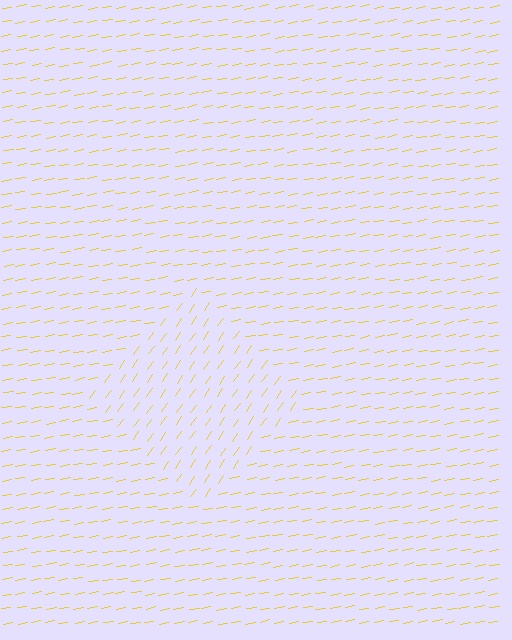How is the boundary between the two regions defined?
The boundary is defined purely by a change in line orientation (approximately 45 degrees difference). All lines are the same color and thickness.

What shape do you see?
I see a diamond.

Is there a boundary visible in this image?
Yes, there is a texture boundary formed by a change in line orientation.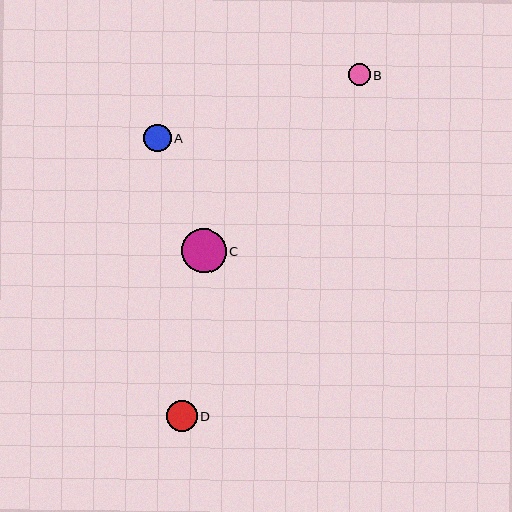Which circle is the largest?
Circle C is the largest with a size of approximately 45 pixels.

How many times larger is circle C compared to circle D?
Circle C is approximately 1.5 times the size of circle D.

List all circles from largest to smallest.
From largest to smallest: C, D, A, B.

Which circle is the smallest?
Circle B is the smallest with a size of approximately 22 pixels.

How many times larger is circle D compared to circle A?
Circle D is approximately 1.1 times the size of circle A.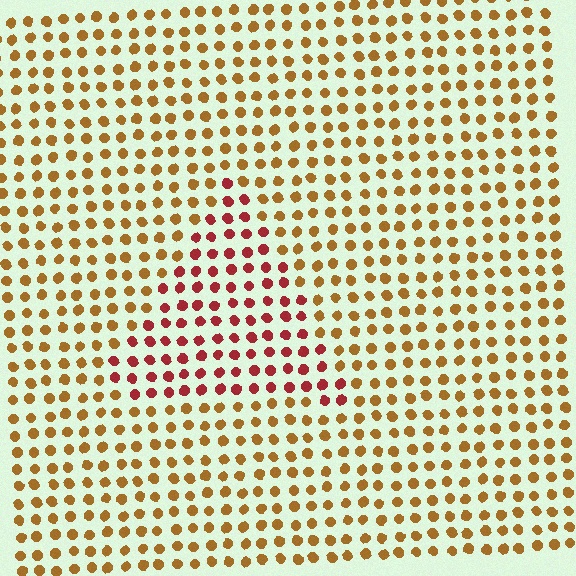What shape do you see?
I see a triangle.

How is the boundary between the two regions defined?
The boundary is defined purely by a slight shift in hue (about 40 degrees). Spacing, size, and orientation are identical on both sides.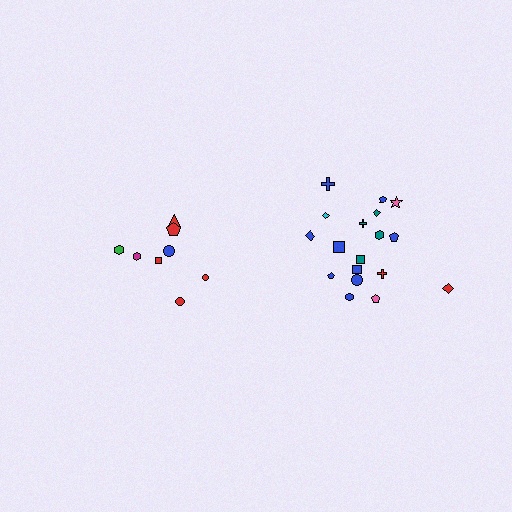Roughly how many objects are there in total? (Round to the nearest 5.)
Roughly 25 objects in total.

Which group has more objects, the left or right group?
The right group.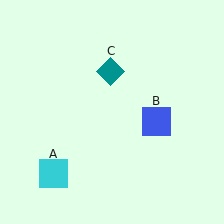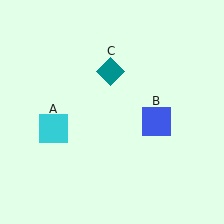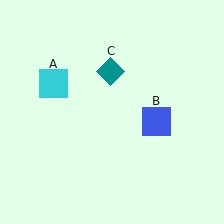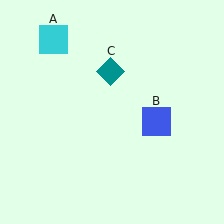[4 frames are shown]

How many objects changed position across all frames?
1 object changed position: cyan square (object A).